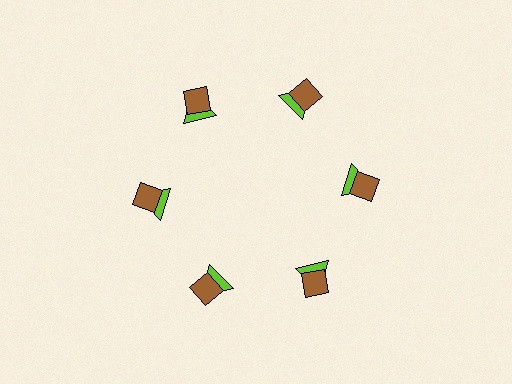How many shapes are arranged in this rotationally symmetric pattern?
There are 12 shapes, arranged in 6 groups of 2.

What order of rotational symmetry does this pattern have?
This pattern has 6-fold rotational symmetry.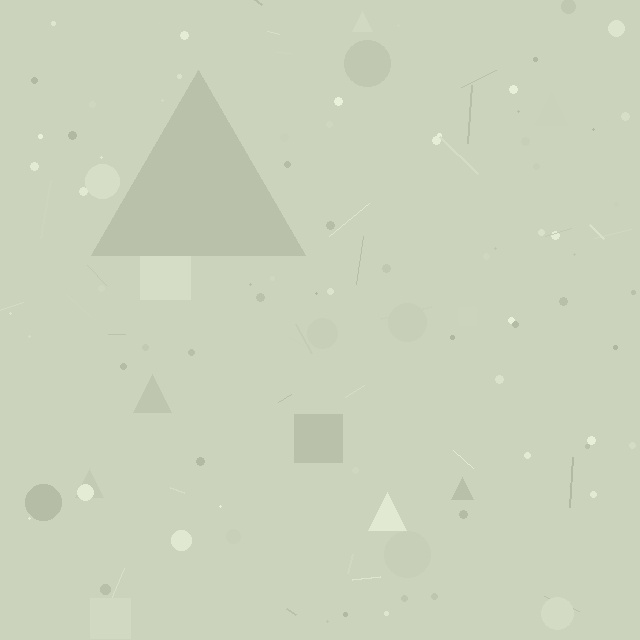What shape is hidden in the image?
A triangle is hidden in the image.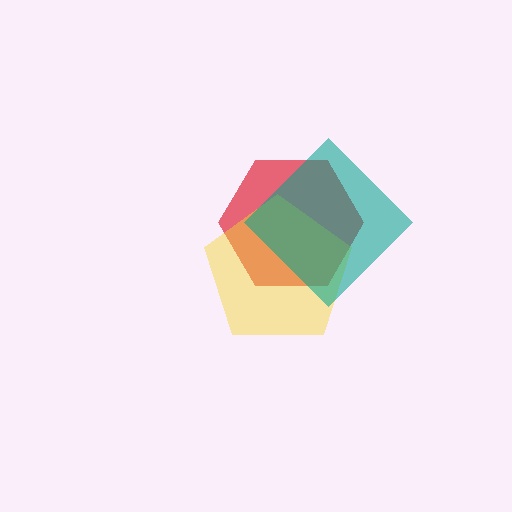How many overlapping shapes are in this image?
There are 3 overlapping shapes in the image.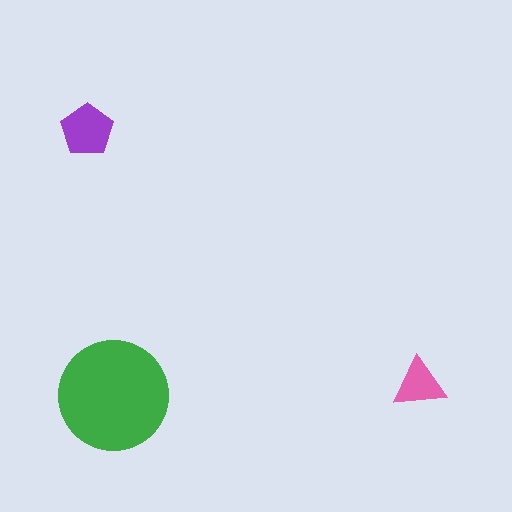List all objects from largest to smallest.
The green circle, the purple pentagon, the pink triangle.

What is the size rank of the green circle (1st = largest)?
1st.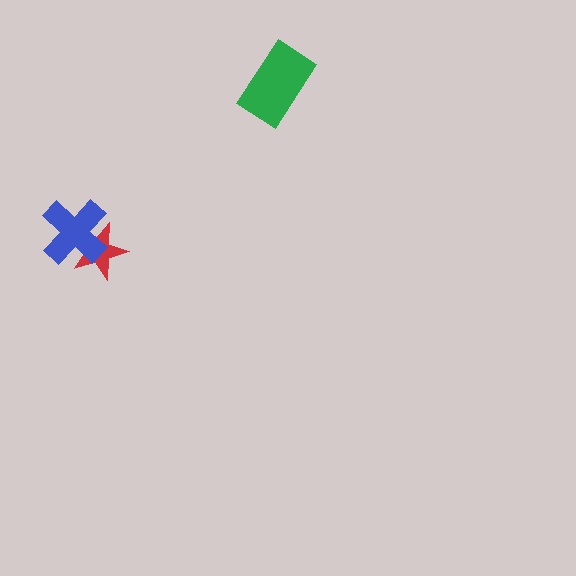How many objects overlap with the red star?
1 object overlaps with the red star.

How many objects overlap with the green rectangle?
0 objects overlap with the green rectangle.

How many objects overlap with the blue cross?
1 object overlaps with the blue cross.